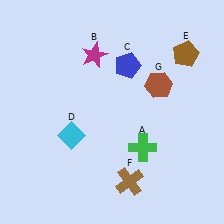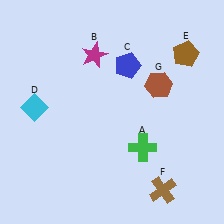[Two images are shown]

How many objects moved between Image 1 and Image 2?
2 objects moved between the two images.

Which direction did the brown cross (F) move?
The brown cross (F) moved right.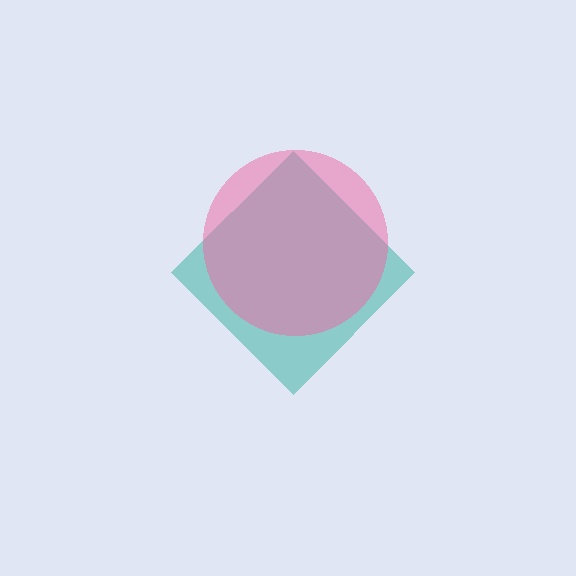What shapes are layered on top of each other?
The layered shapes are: a teal diamond, a pink circle.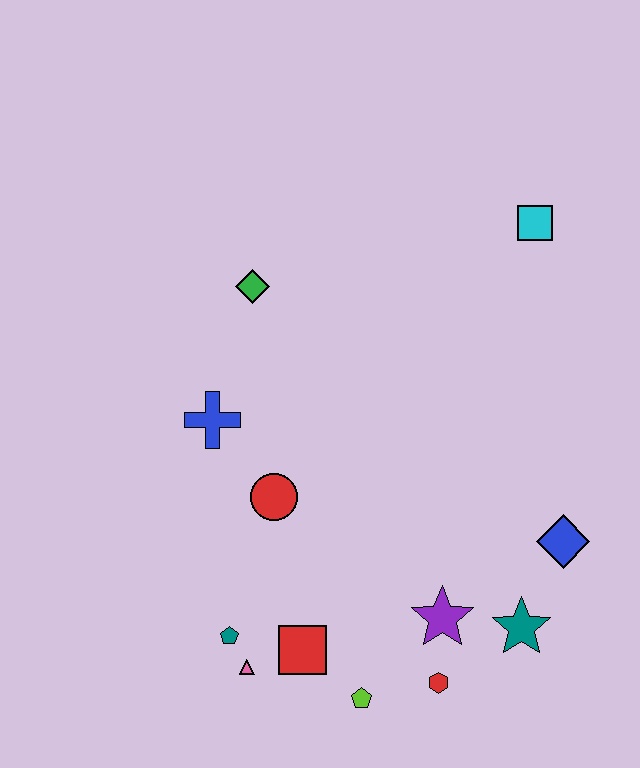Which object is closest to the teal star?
The purple star is closest to the teal star.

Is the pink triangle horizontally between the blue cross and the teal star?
Yes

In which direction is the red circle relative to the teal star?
The red circle is to the left of the teal star.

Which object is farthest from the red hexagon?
The cyan square is farthest from the red hexagon.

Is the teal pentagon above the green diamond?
No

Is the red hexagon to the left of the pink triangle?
No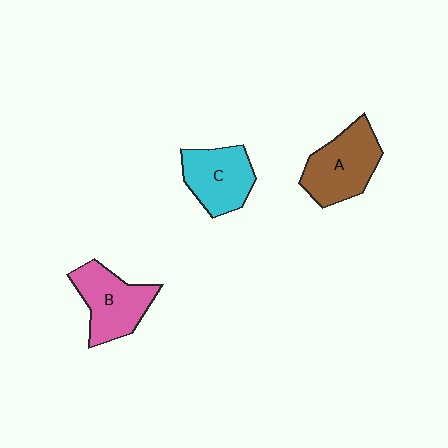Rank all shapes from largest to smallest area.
From largest to smallest: A (brown), B (pink), C (cyan).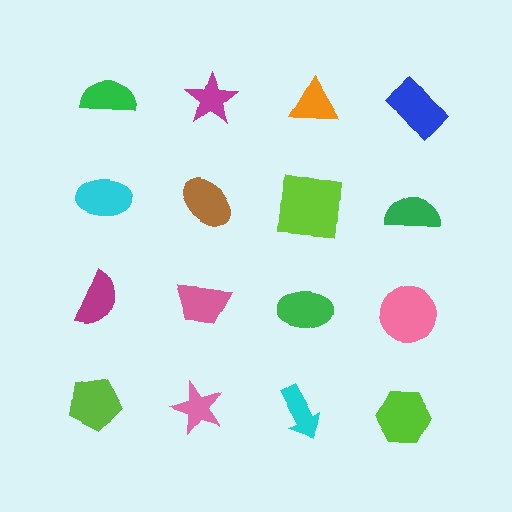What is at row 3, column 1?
A magenta semicircle.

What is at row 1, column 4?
A blue rectangle.